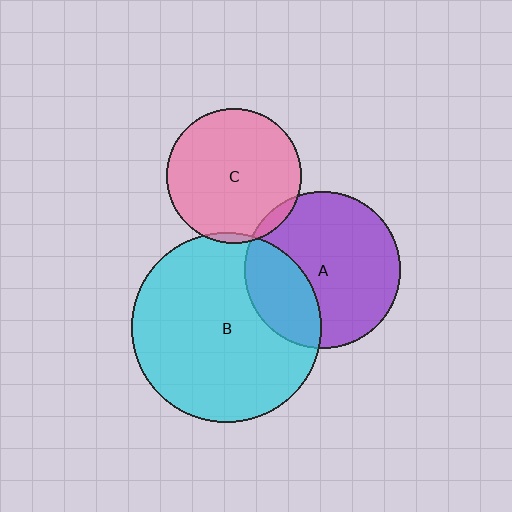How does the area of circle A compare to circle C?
Approximately 1.3 times.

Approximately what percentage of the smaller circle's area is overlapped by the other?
Approximately 5%.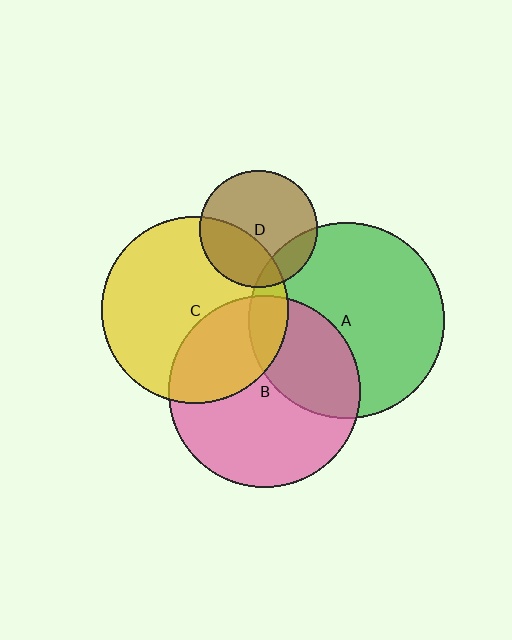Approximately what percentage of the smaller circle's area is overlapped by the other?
Approximately 10%.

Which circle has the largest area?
Circle A (green).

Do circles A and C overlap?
Yes.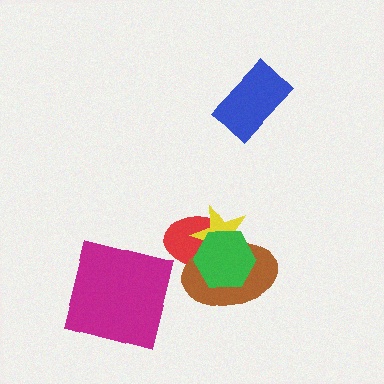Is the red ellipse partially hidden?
Yes, it is partially covered by another shape.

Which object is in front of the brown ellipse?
The green hexagon is in front of the brown ellipse.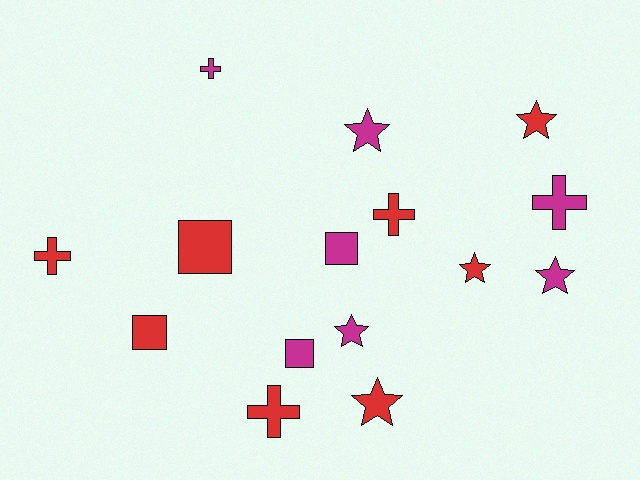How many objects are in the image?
There are 15 objects.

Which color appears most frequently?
Red, with 8 objects.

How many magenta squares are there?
There are 2 magenta squares.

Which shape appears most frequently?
Star, with 6 objects.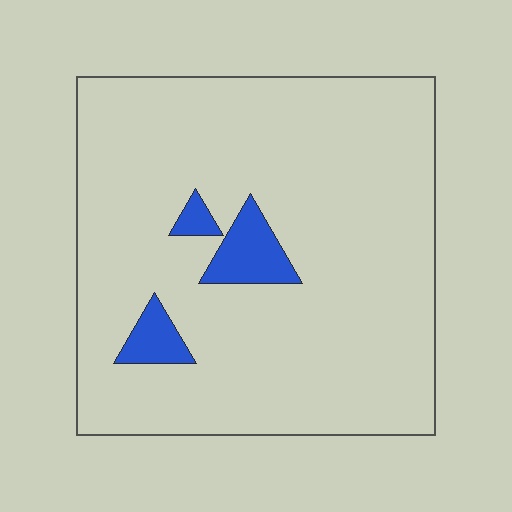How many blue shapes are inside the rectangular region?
3.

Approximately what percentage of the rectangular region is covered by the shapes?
Approximately 5%.